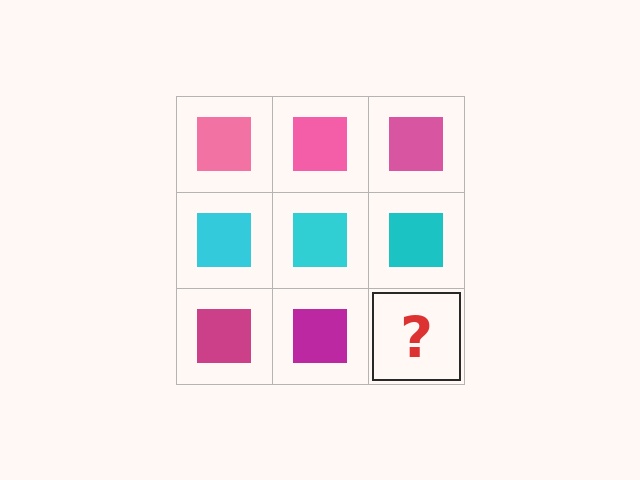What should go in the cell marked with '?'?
The missing cell should contain a magenta square.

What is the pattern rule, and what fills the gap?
The rule is that each row has a consistent color. The gap should be filled with a magenta square.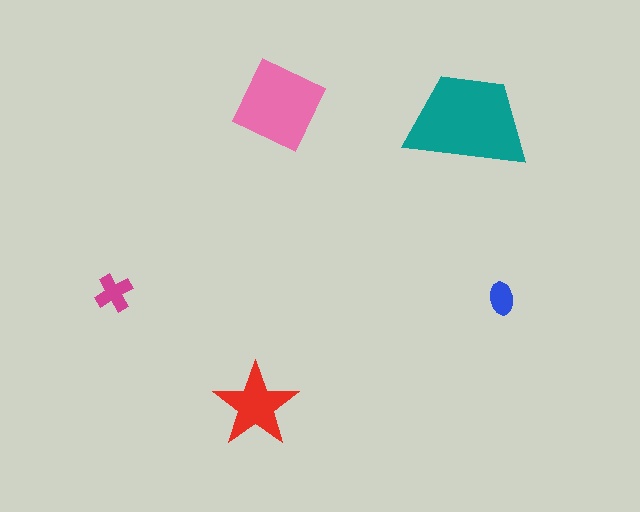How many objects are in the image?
There are 5 objects in the image.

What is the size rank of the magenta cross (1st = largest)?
4th.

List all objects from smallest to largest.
The blue ellipse, the magenta cross, the red star, the pink square, the teal trapezoid.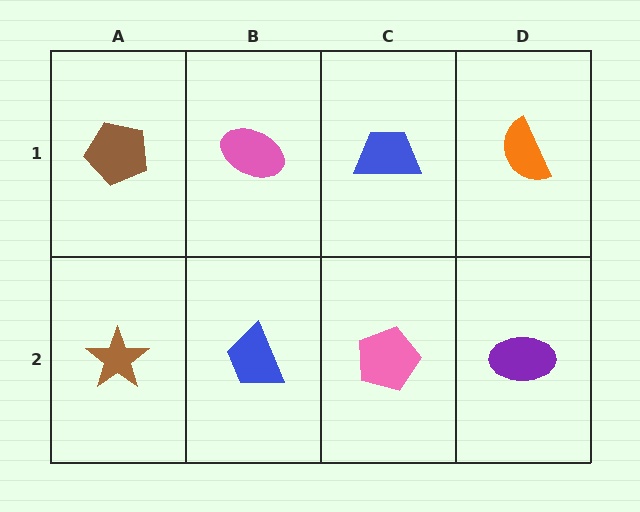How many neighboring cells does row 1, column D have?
2.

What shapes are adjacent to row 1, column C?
A pink pentagon (row 2, column C), a pink ellipse (row 1, column B), an orange semicircle (row 1, column D).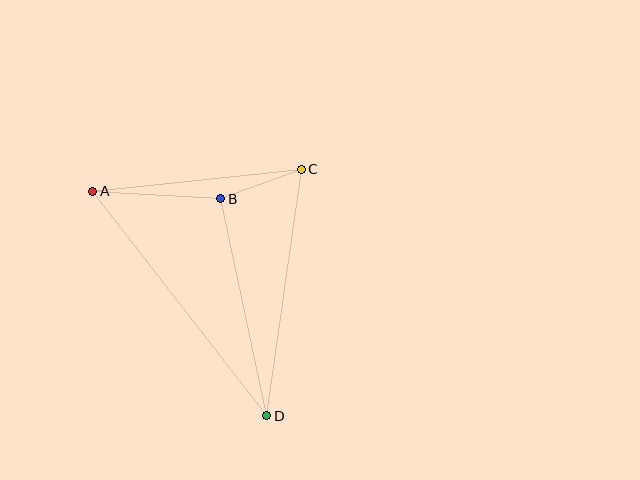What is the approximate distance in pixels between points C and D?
The distance between C and D is approximately 249 pixels.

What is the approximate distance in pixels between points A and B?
The distance between A and B is approximately 128 pixels.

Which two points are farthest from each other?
Points A and D are farthest from each other.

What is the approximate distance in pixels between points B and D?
The distance between B and D is approximately 222 pixels.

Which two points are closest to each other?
Points B and C are closest to each other.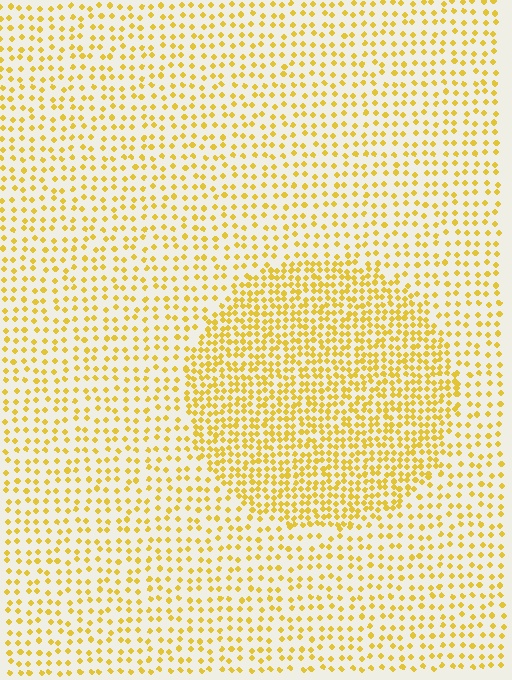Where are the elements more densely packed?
The elements are more densely packed inside the circle boundary.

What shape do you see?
I see a circle.